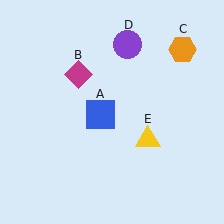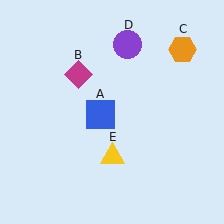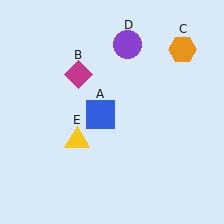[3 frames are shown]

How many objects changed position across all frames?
1 object changed position: yellow triangle (object E).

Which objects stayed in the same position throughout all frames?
Blue square (object A) and magenta diamond (object B) and orange hexagon (object C) and purple circle (object D) remained stationary.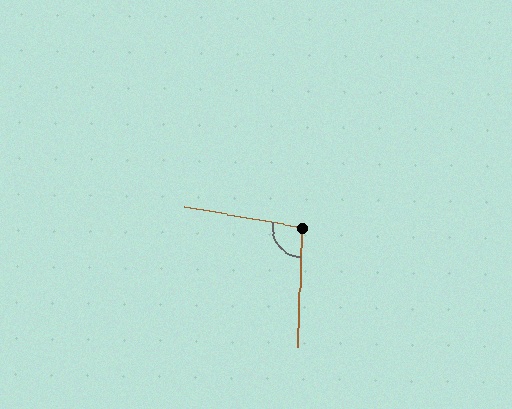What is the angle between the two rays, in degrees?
Approximately 98 degrees.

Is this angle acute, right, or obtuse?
It is obtuse.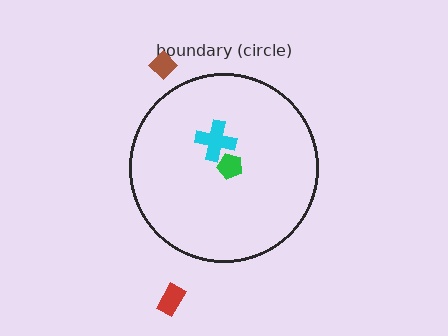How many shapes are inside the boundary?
2 inside, 2 outside.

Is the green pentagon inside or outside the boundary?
Inside.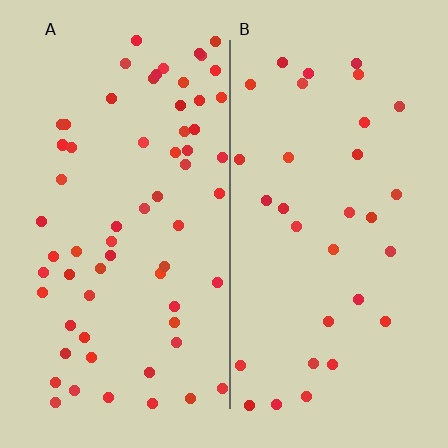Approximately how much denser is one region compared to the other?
Approximately 2.0× — region A over region B.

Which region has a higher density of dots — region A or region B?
A (the left).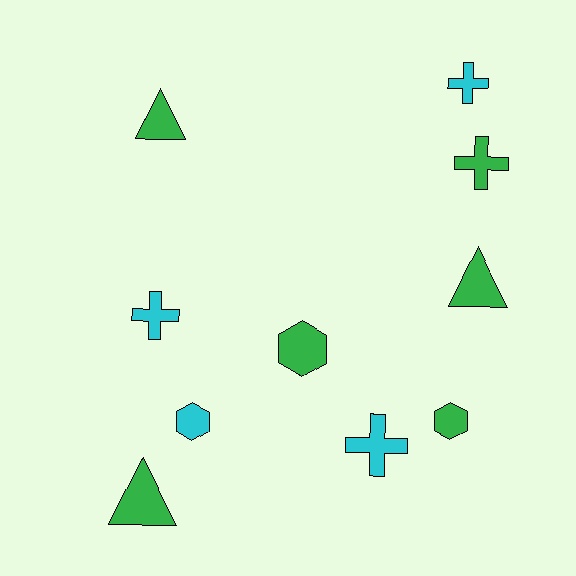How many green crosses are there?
There is 1 green cross.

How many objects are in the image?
There are 10 objects.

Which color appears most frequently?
Green, with 6 objects.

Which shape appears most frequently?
Cross, with 4 objects.